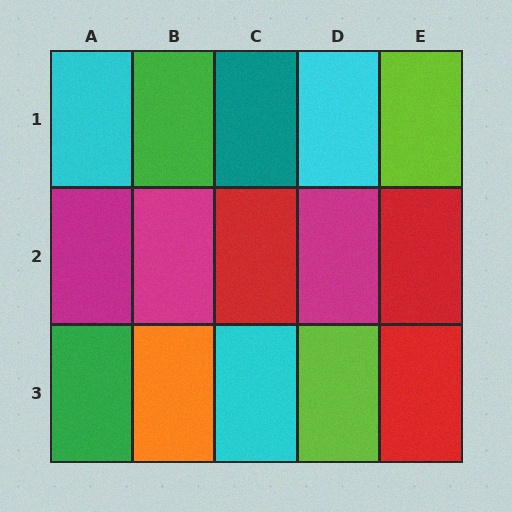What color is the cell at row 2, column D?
Magenta.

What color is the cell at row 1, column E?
Lime.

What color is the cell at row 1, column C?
Teal.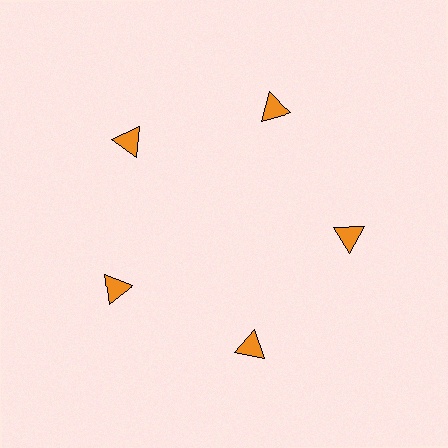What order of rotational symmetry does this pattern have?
This pattern has 5-fold rotational symmetry.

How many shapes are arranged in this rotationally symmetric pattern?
There are 5 shapes, arranged in 5 groups of 1.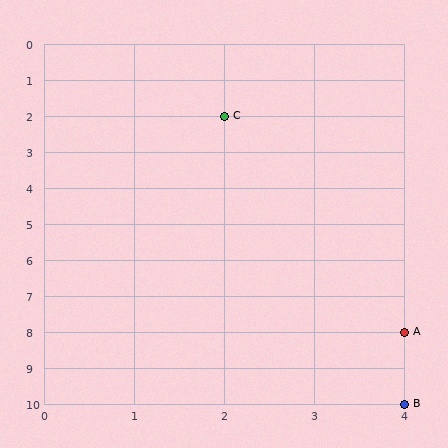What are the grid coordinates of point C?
Point C is at grid coordinates (2, 2).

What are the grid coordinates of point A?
Point A is at grid coordinates (4, 8).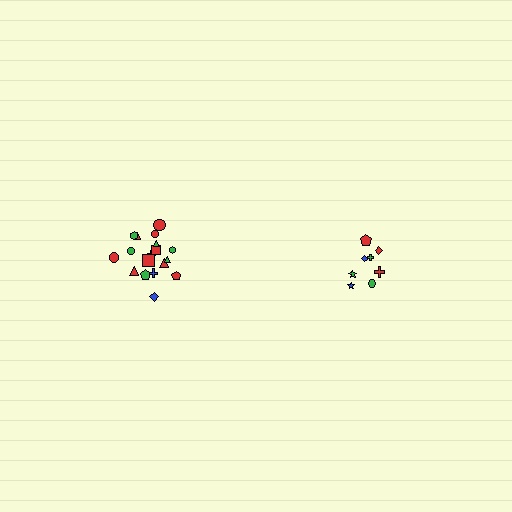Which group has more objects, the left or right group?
The left group.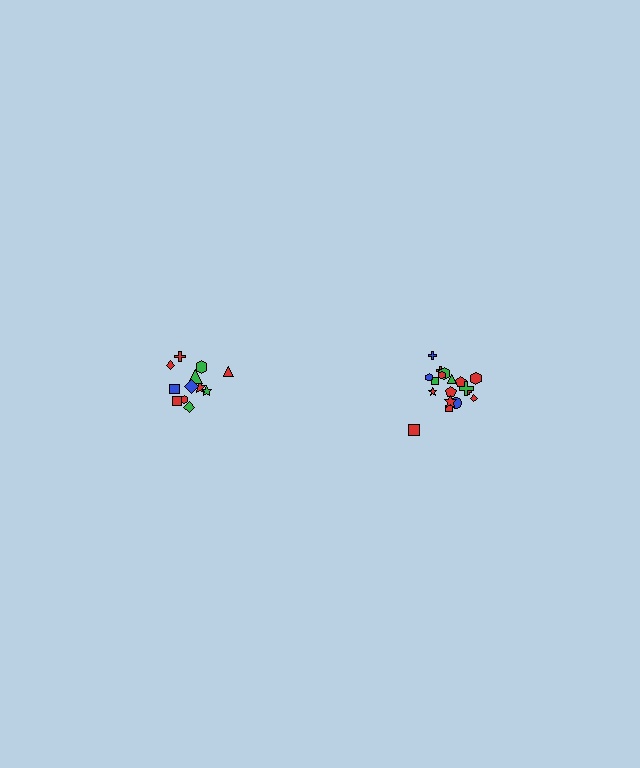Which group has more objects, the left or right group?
The right group.